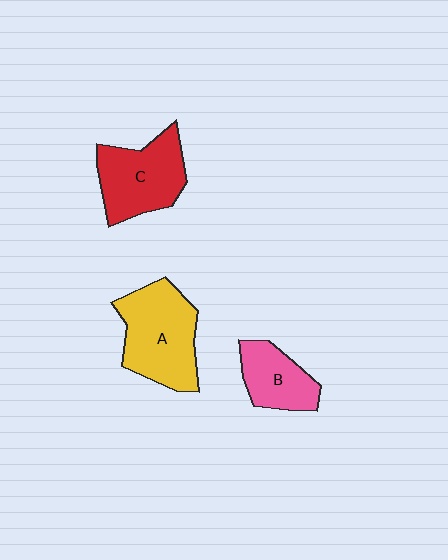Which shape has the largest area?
Shape A (yellow).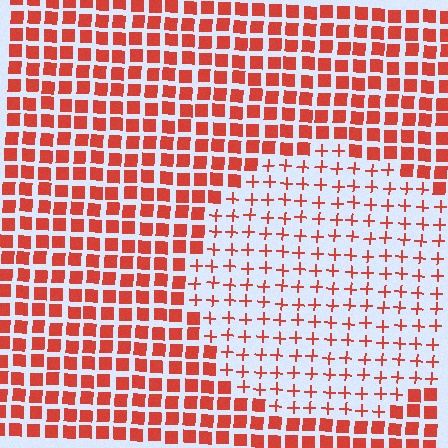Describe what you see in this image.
The image is filled with small red elements arranged in a uniform grid. A circle-shaped region contains plus signs, while the surrounding area contains squares. The boundary is defined purely by the change in element shape.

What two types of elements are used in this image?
The image uses plus signs inside the circle region and squares outside it.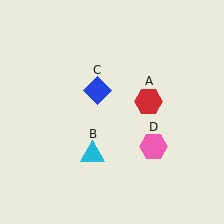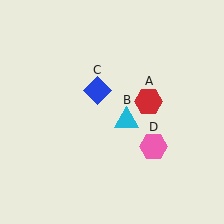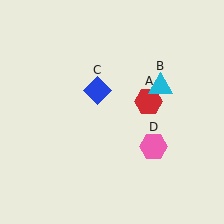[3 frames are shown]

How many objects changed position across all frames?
1 object changed position: cyan triangle (object B).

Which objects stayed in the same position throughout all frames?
Red hexagon (object A) and blue diamond (object C) and pink hexagon (object D) remained stationary.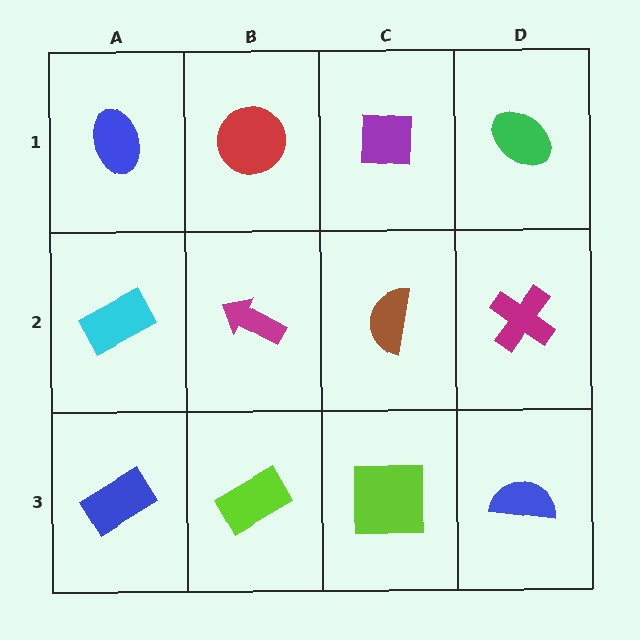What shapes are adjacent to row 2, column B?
A red circle (row 1, column B), a lime rectangle (row 3, column B), a cyan rectangle (row 2, column A), a brown semicircle (row 2, column C).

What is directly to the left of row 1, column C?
A red circle.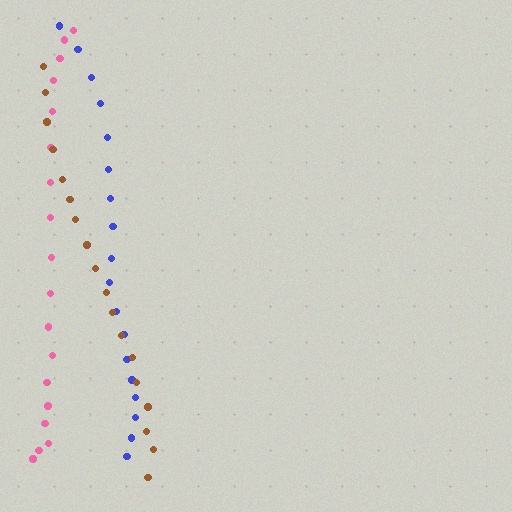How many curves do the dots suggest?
There are 3 distinct paths.